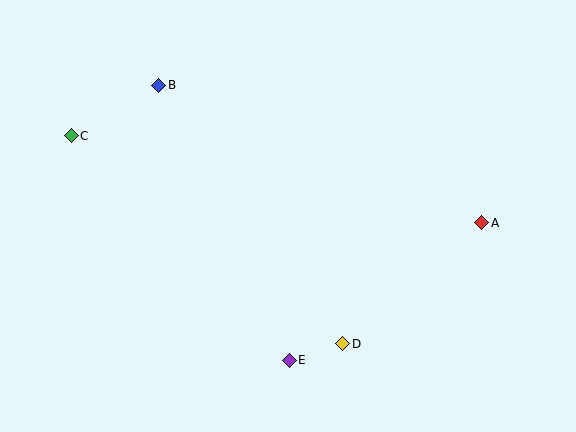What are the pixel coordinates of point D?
Point D is at (343, 344).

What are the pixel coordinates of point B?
Point B is at (159, 85).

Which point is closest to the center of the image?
Point D at (343, 344) is closest to the center.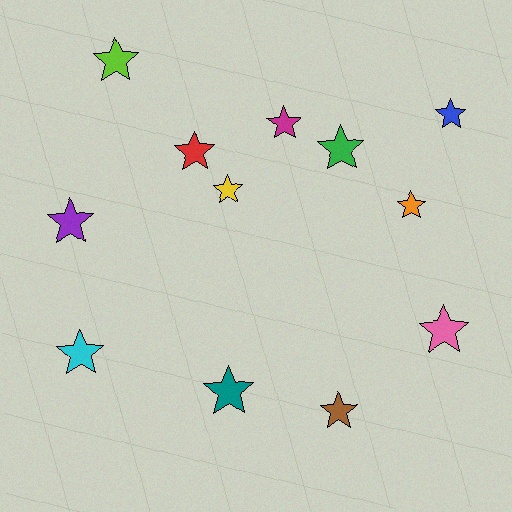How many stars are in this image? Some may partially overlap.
There are 12 stars.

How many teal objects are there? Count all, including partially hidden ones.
There is 1 teal object.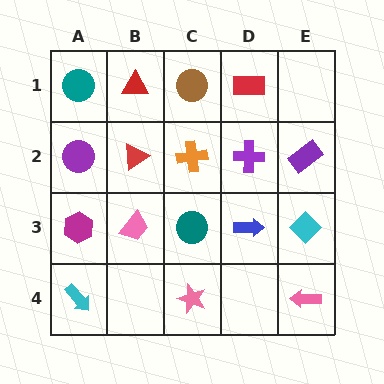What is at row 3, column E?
A cyan diamond.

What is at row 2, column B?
A red triangle.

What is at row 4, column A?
A cyan arrow.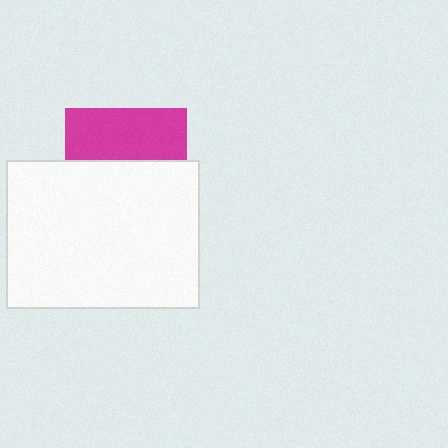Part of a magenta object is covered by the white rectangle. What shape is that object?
It is a square.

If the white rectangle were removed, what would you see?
You would see the complete magenta square.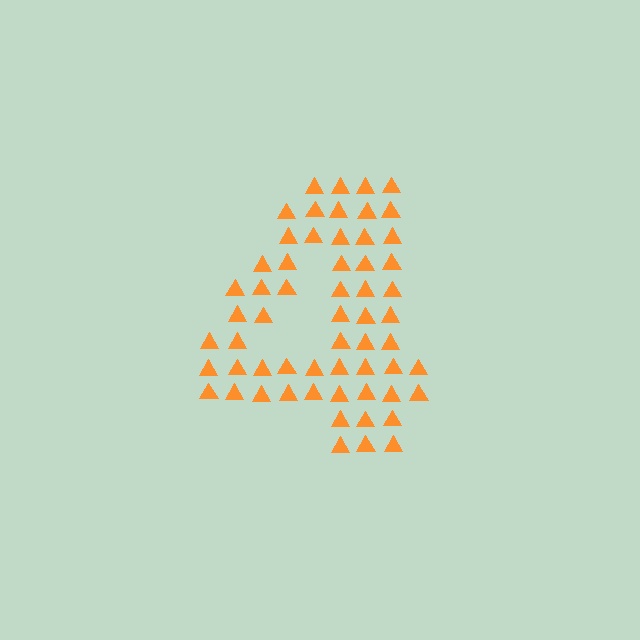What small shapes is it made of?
It is made of small triangles.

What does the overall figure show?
The overall figure shows the digit 4.